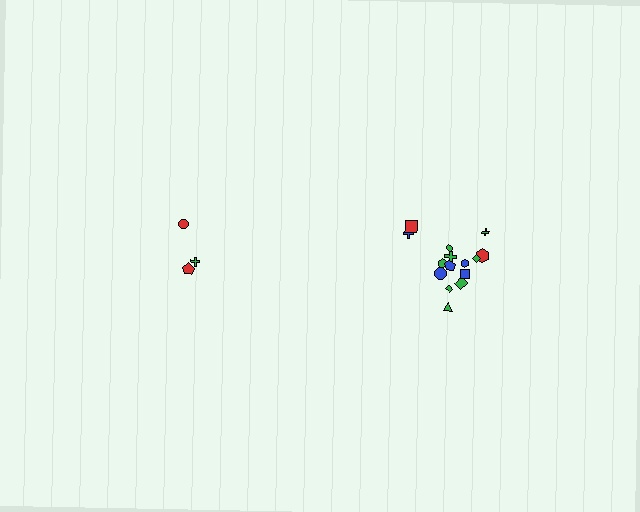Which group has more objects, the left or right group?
The right group.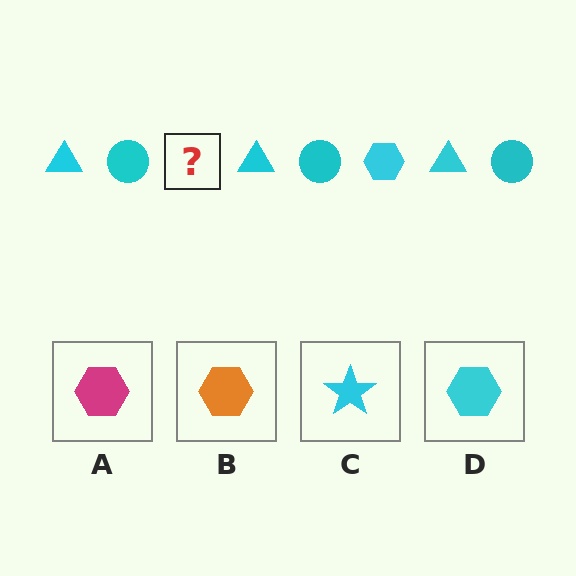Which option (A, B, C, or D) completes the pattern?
D.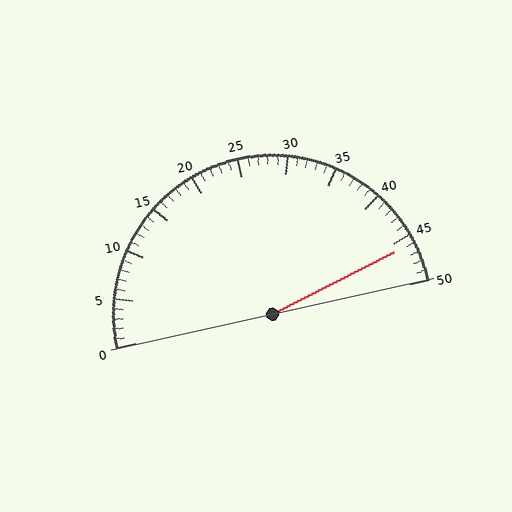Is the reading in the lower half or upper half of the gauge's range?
The reading is in the upper half of the range (0 to 50).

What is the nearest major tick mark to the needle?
The nearest major tick mark is 45.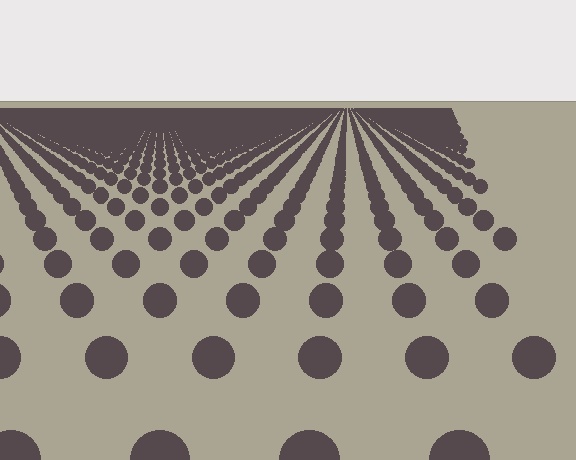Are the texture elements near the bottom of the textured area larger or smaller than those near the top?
Larger. Near the bottom, elements are closer to the viewer and appear at a bigger on-screen size.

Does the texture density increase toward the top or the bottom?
Density increases toward the top.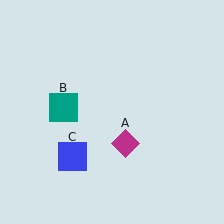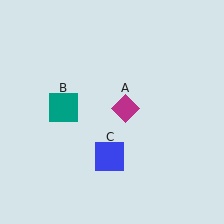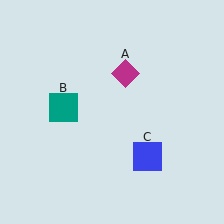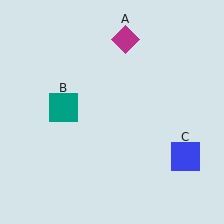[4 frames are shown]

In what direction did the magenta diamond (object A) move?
The magenta diamond (object A) moved up.